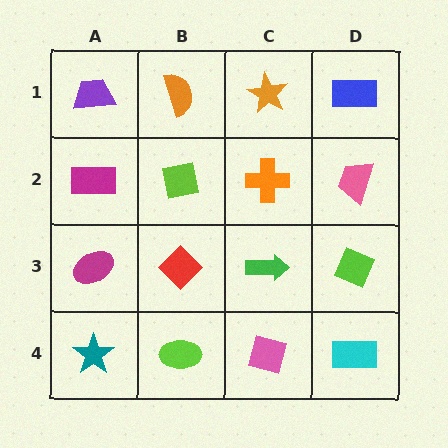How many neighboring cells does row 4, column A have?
2.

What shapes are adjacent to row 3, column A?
A magenta rectangle (row 2, column A), a teal star (row 4, column A), a red diamond (row 3, column B).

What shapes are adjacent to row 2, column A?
A purple trapezoid (row 1, column A), a magenta ellipse (row 3, column A), a lime square (row 2, column B).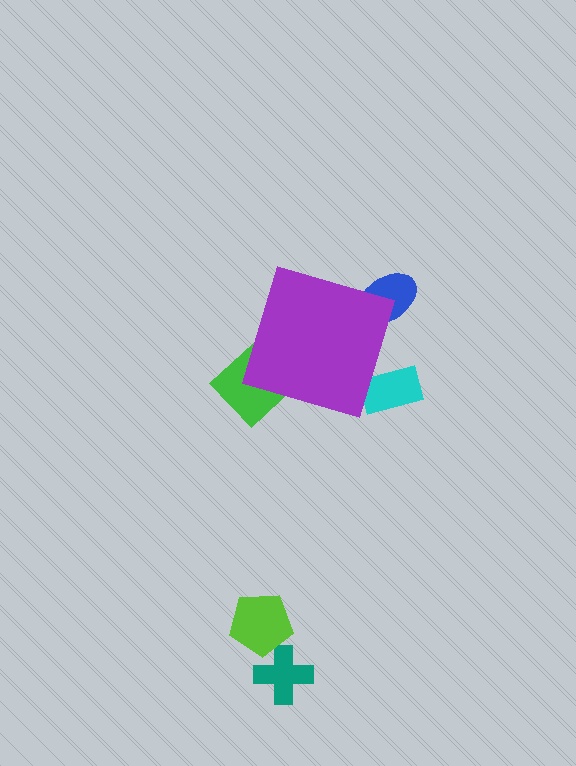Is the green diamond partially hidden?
Yes, the green diamond is partially hidden behind the purple diamond.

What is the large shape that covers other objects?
A purple diamond.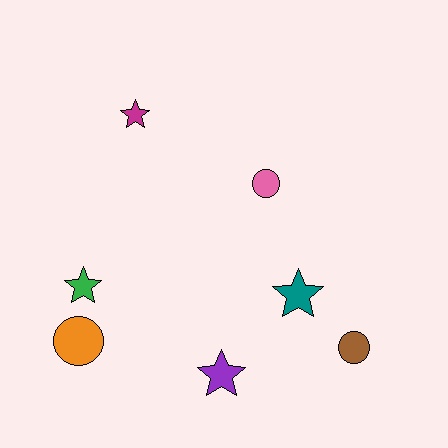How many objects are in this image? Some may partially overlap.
There are 7 objects.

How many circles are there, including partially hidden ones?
There are 3 circles.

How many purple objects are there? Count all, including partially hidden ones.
There is 1 purple object.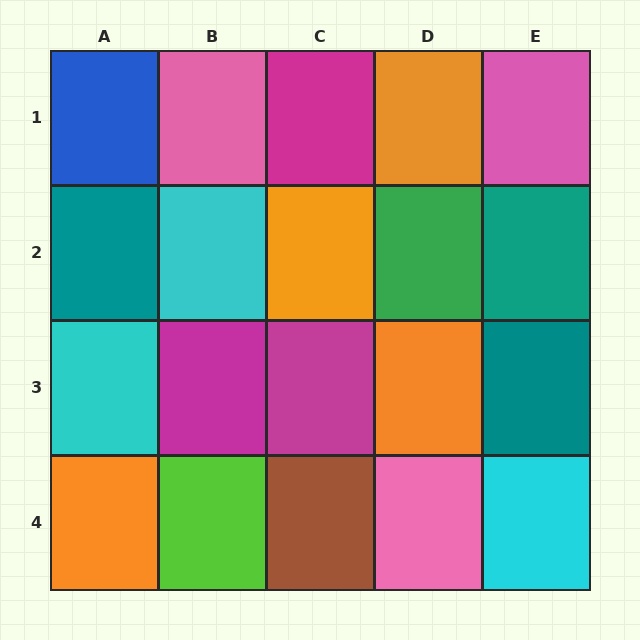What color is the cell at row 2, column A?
Teal.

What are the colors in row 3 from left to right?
Cyan, magenta, magenta, orange, teal.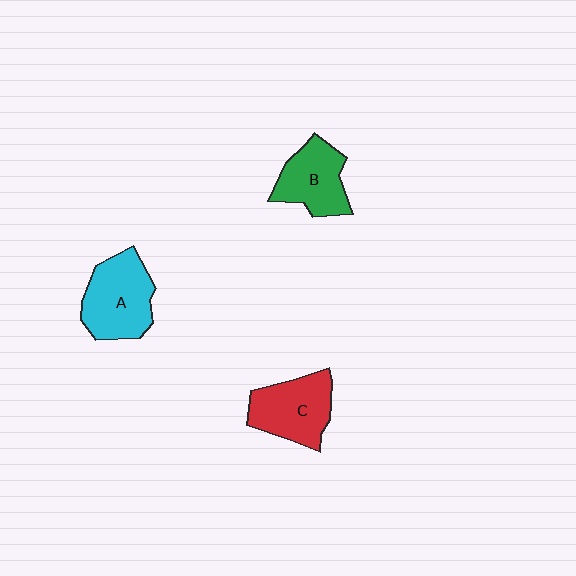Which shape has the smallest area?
Shape B (green).